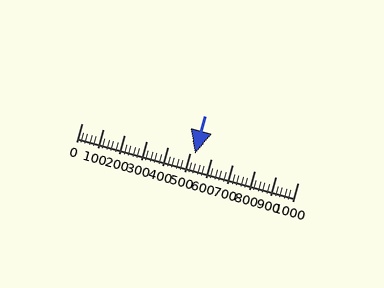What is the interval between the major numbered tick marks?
The major tick marks are spaced 100 units apart.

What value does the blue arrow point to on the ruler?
The blue arrow points to approximately 524.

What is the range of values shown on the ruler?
The ruler shows values from 0 to 1000.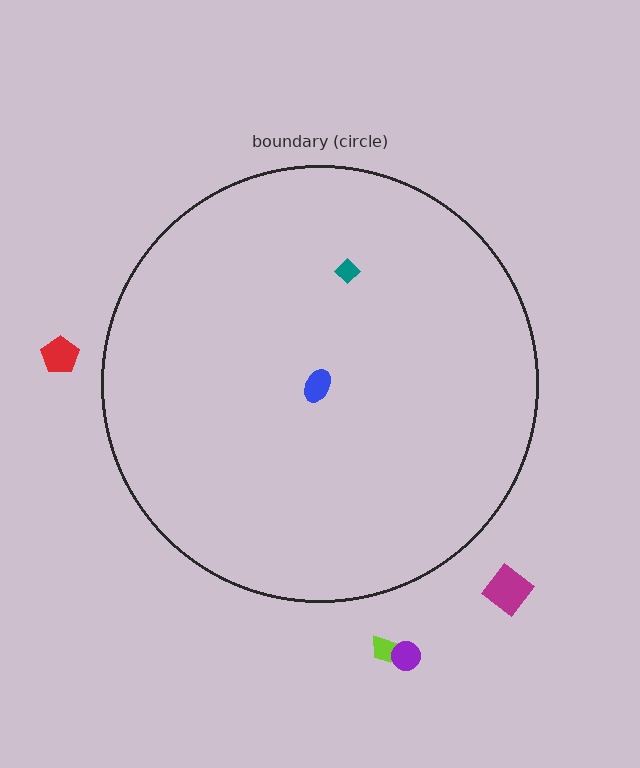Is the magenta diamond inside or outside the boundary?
Outside.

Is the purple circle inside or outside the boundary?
Outside.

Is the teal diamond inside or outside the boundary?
Inside.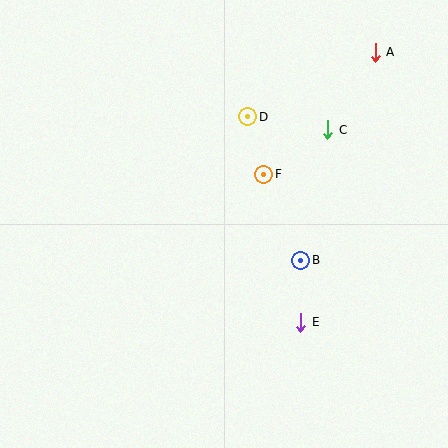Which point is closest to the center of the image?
Point F at (264, 174) is closest to the center.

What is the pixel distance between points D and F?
The distance between D and F is 60 pixels.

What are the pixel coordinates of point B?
Point B is at (301, 260).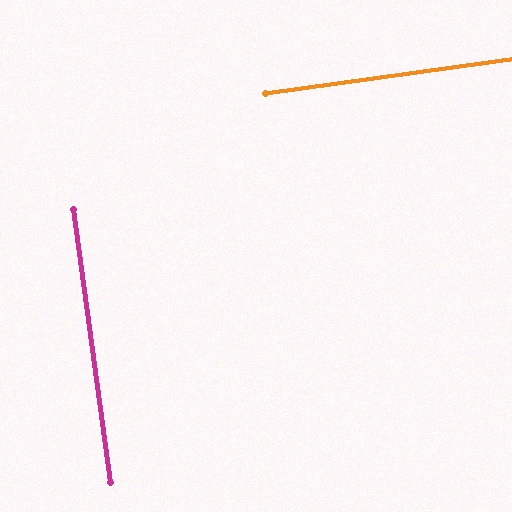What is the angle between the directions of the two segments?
Approximately 90 degrees.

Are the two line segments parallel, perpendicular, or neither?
Perpendicular — they meet at approximately 90°.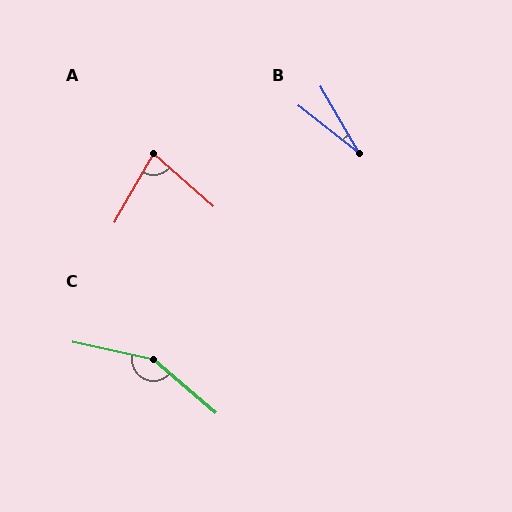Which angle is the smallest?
B, at approximately 22 degrees.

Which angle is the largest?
C, at approximately 151 degrees.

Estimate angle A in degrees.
Approximately 78 degrees.